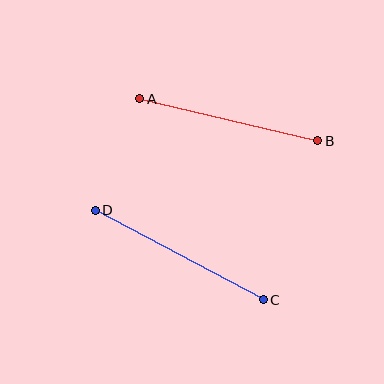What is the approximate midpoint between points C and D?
The midpoint is at approximately (179, 255) pixels.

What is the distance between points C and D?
The distance is approximately 191 pixels.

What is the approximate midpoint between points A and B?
The midpoint is at approximately (229, 120) pixels.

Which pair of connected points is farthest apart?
Points C and D are farthest apart.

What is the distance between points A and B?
The distance is approximately 183 pixels.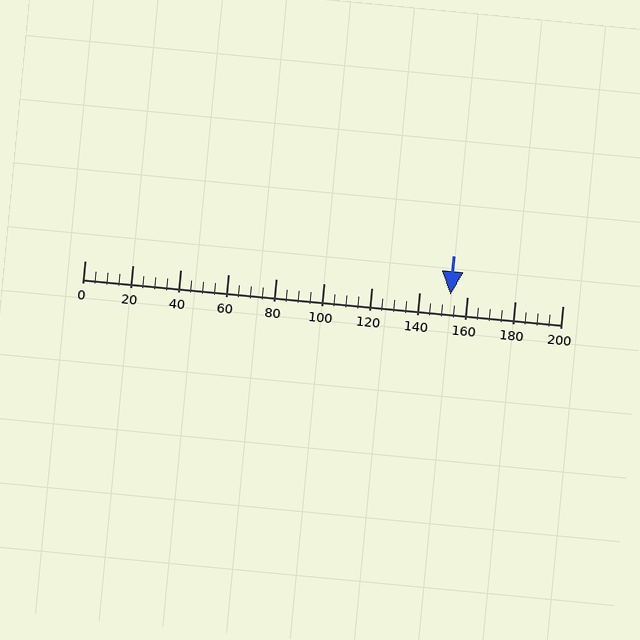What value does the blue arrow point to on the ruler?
The blue arrow points to approximately 153.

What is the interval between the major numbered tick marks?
The major tick marks are spaced 20 units apart.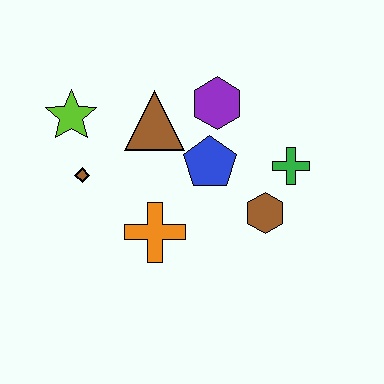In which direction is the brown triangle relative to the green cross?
The brown triangle is to the left of the green cross.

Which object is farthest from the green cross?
The lime star is farthest from the green cross.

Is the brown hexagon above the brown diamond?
No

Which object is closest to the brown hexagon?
The green cross is closest to the brown hexagon.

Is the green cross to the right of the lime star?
Yes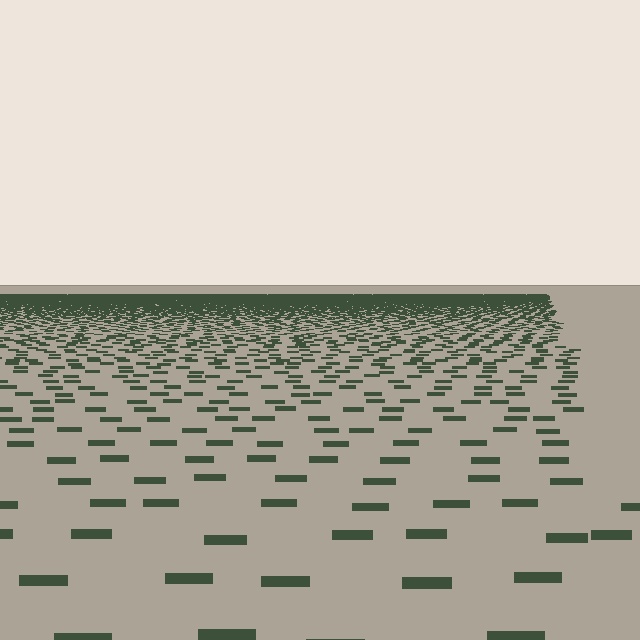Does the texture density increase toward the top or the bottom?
Density increases toward the top.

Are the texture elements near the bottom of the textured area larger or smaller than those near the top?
Larger. Near the bottom, elements are closer to the viewer and appear at a bigger on-screen size.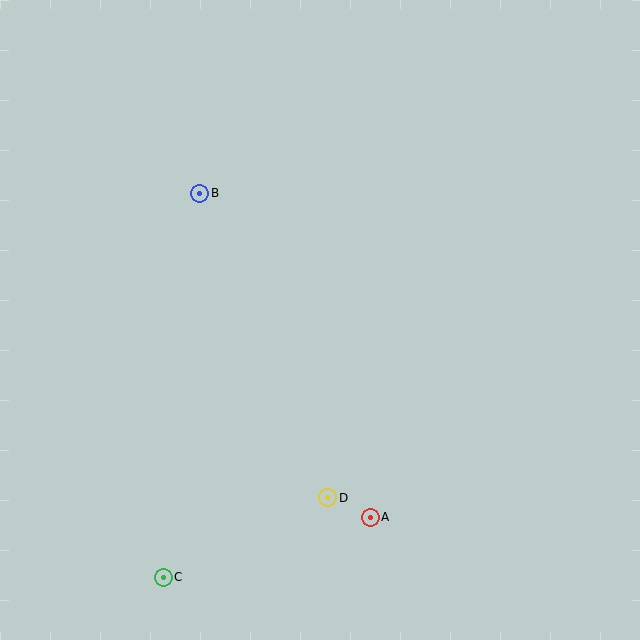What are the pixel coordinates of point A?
Point A is at (370, 517).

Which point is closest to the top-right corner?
Point B is closest to the top-right corner.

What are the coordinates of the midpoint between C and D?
The midpoint between C and D is at (246, 537).